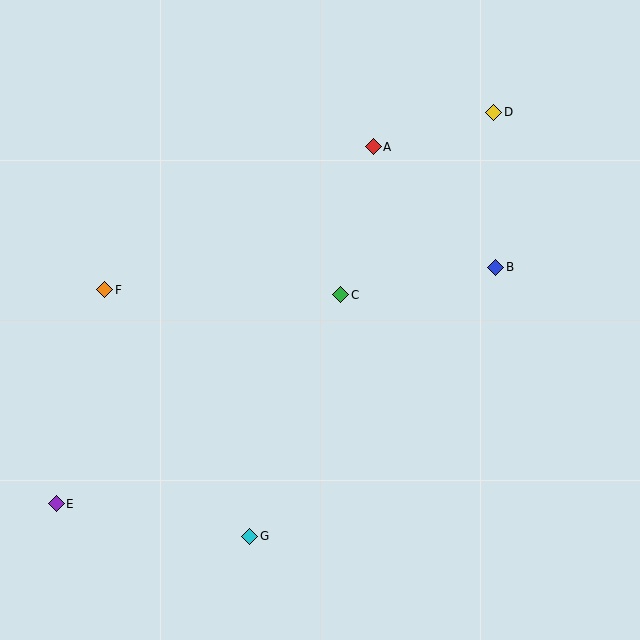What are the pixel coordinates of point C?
Point C is at (341, 295).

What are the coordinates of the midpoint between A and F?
The midpoint between A and F is at (239, 218).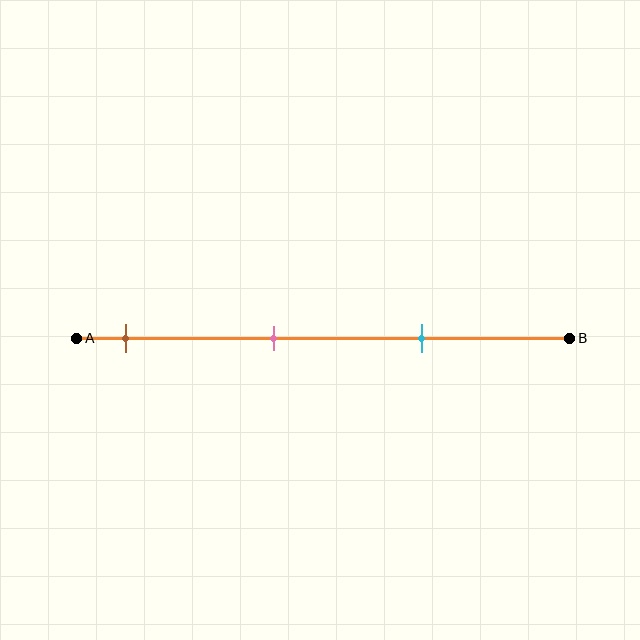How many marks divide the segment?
There are 3 marks dividing the segment.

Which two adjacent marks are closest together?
The pink and cyan marks are the closest adjacent pair.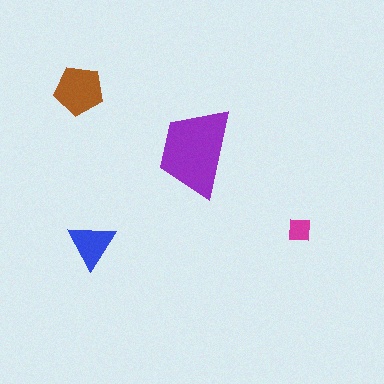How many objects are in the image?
There are 4 objects in the image.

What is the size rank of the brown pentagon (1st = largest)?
2nd.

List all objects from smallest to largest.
The magenta square, the blue triangle, the brown pentagon, the purple trapezoid.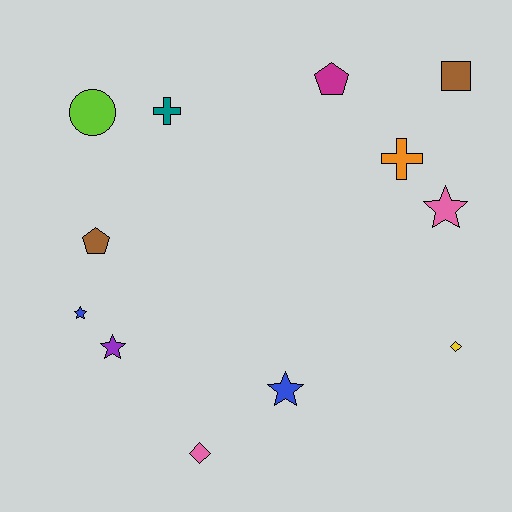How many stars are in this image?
There are 4 stars.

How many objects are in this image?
There are 12 objects.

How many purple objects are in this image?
There is 1 purple object.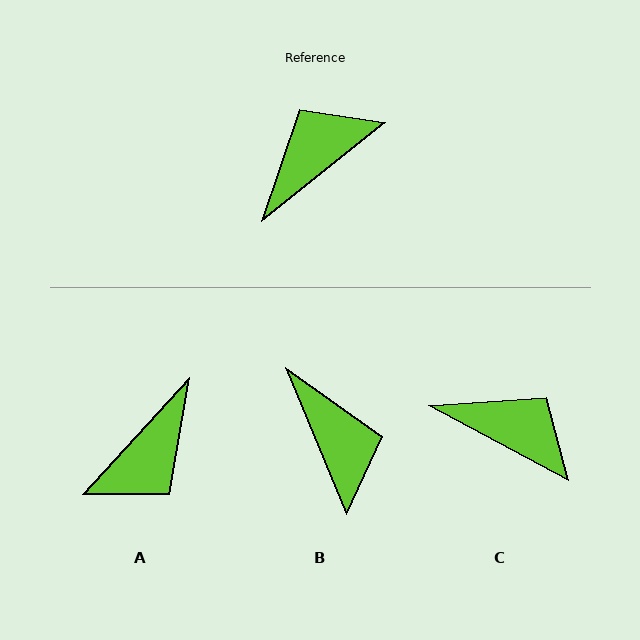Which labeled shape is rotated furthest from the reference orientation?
A, about 171 degrees away.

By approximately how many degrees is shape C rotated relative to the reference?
Approximately 67 degrees clockwise.